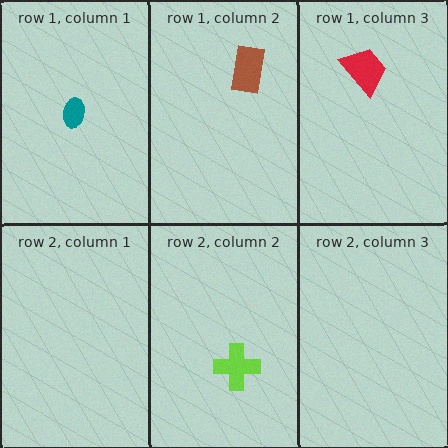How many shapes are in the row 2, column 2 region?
1.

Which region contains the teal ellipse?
The row 1, column 1 region.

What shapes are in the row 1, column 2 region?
The brown rectangle.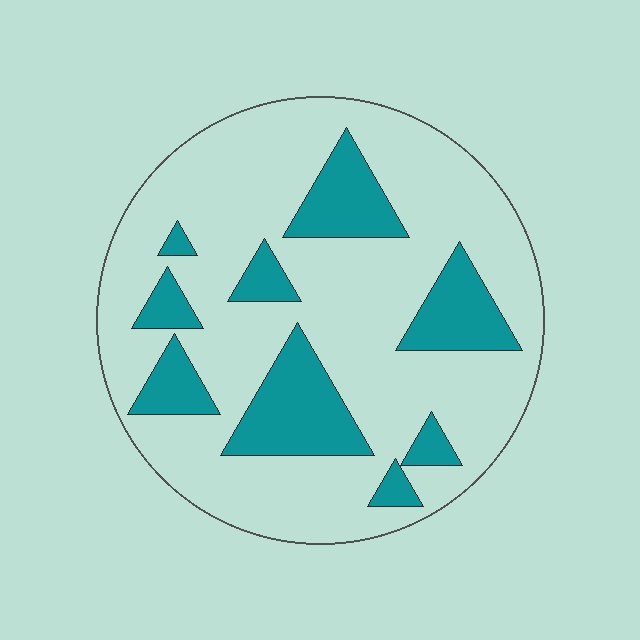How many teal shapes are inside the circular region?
9.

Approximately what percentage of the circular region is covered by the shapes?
Approximately 25%.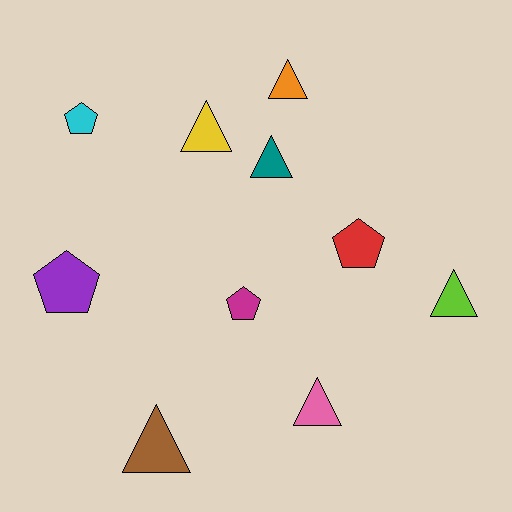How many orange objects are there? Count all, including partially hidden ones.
There is 1 orange object.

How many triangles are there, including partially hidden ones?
There are 6 triangles.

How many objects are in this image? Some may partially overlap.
There are 10 objects.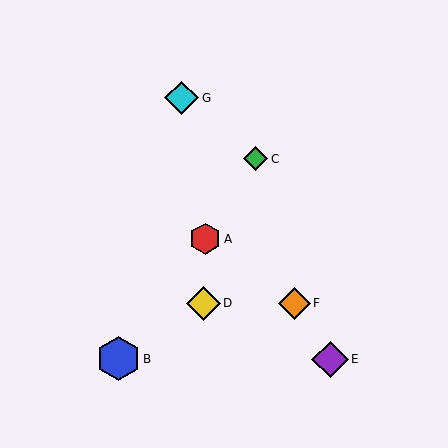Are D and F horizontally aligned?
Yes, both are at y≈303.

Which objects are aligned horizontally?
Objects D, F are aligned horizontally.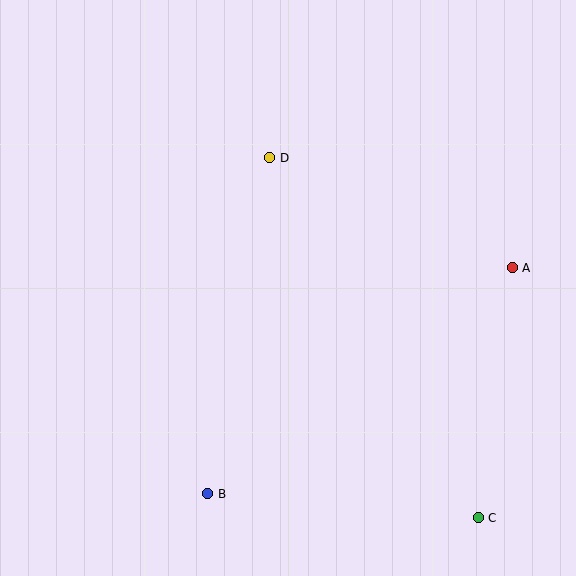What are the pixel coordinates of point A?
Point A is at (512, 268).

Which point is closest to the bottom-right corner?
Point C is closest to the bottom-right corner.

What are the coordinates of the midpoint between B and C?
The midpoint between B and C is at (343, 506).